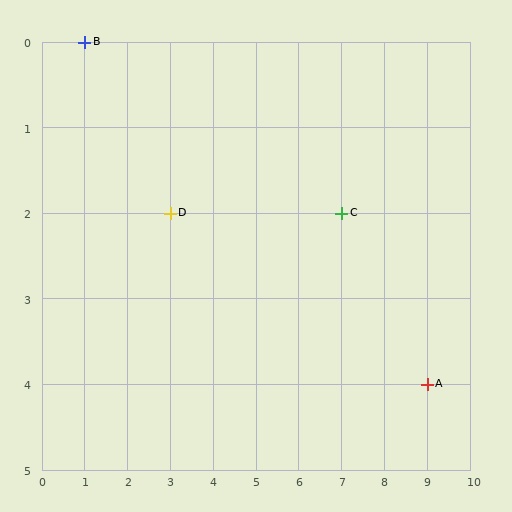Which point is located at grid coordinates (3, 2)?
Point D is at (3, 2).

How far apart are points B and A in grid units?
Points B and A are 8 columns and 4 rows apart (about 8.9 grid units diagonally).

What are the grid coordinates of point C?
Point C is at grid coordinates (7, 2).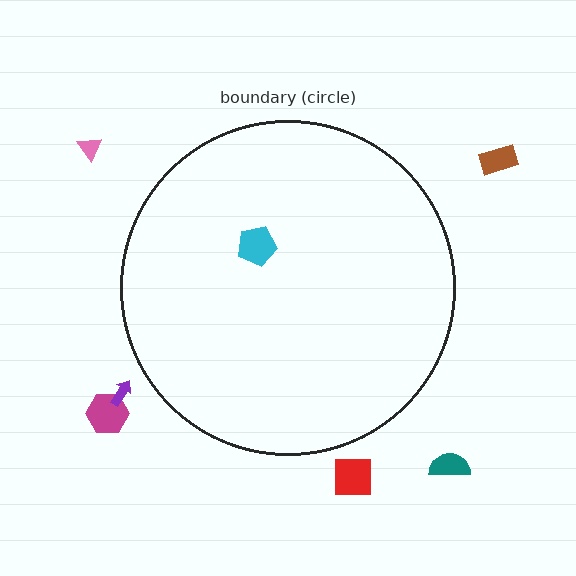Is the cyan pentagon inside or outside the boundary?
Inside.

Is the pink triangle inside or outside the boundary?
Outside.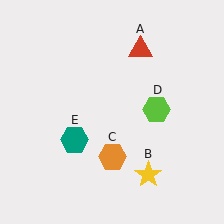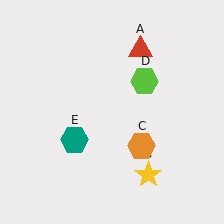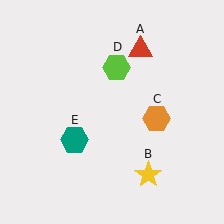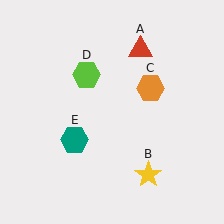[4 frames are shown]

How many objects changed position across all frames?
2 objects changed position: orange hexagon (object C), lime hexagon (object D).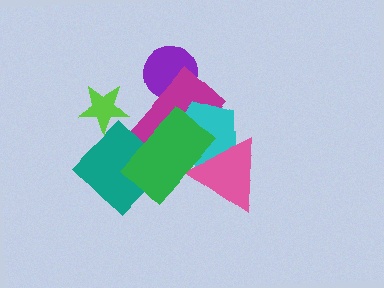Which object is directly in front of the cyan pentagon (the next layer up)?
The pink triangle is directly in front of the cyan pentagon.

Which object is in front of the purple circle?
The magenta rectangle is in front of the purple circle.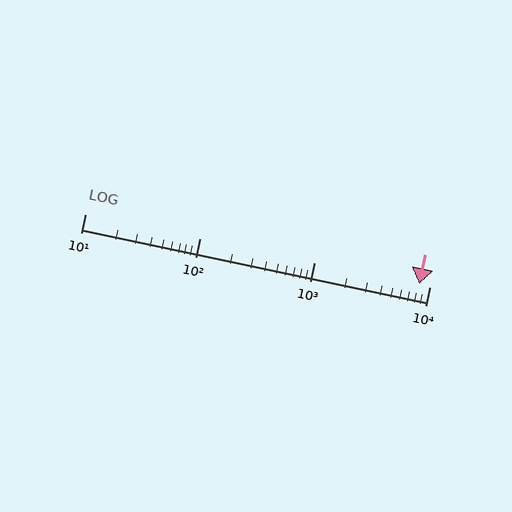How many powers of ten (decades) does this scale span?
The scale spans 3 decades, from 10 to 10000.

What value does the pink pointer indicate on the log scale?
The pointer indicates approximately 8100.